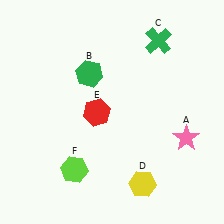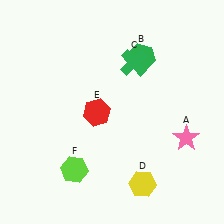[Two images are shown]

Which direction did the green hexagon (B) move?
The green hexagon (B) moved right.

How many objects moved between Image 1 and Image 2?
2 objects moved between the two images.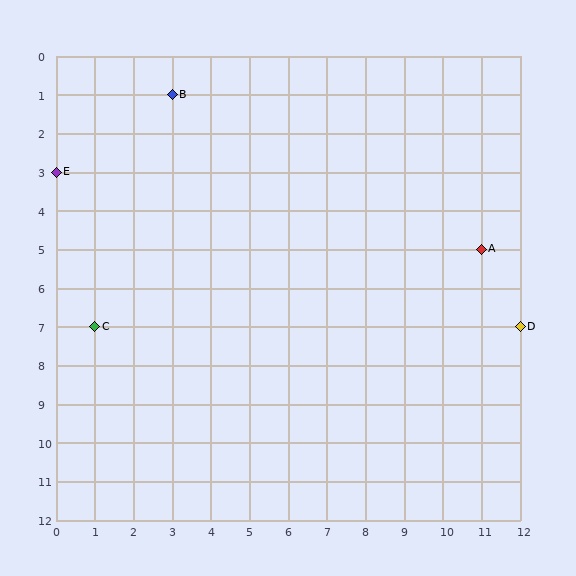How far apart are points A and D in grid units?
Points A and D are 1 column and 2 rows apart (about 2.2 grid units diagonally).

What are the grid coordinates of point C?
Point C is at grid coordinates (1, 7).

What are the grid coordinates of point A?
Point A is at grid coordinates (11, 5).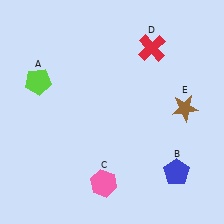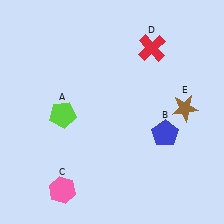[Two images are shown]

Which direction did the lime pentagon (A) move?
The lime pentagon (A) moved down.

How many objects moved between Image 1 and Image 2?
3 objects moved between the two images.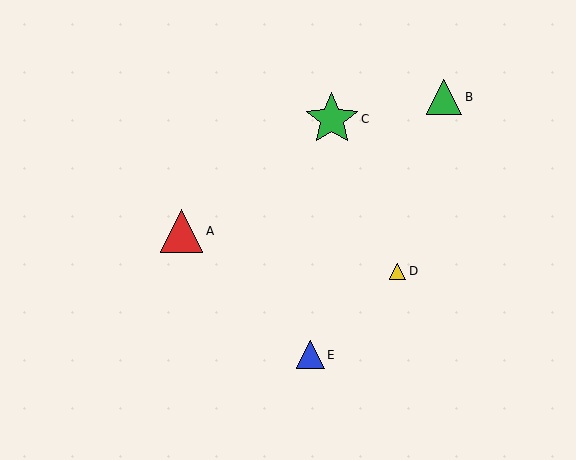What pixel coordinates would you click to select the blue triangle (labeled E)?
Click at (311, 355) to select the blue triangle E.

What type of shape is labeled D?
Shape D is a yellow triangle.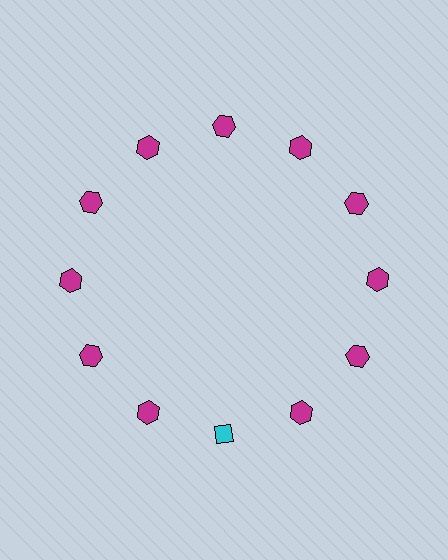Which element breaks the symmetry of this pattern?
The cyan diamond at roughly the 6 o'clock position breaks the symmetry. All other shapes are magenta hexagons.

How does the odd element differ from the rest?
It differs in both color (cyan instead of magenta) and shape (diamond instead of hexagon).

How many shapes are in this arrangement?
There are 12 shapes arranged in a ring pattern.